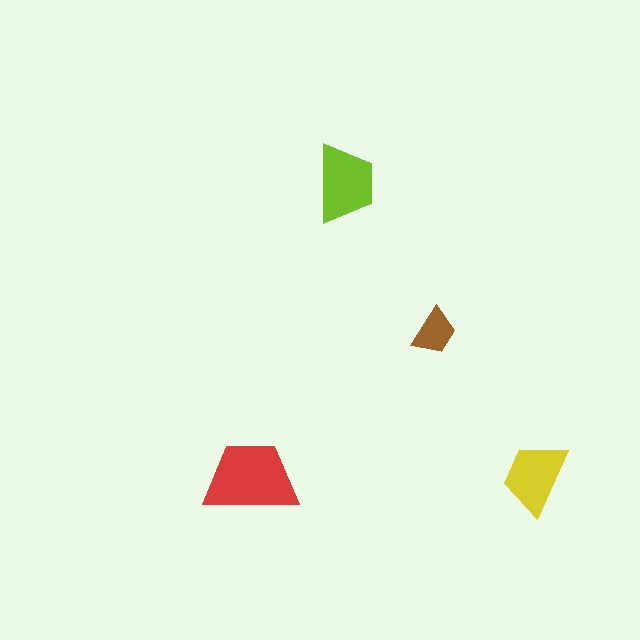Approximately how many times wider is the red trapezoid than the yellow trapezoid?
About 1.5 times wider.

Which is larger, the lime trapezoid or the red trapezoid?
The red one.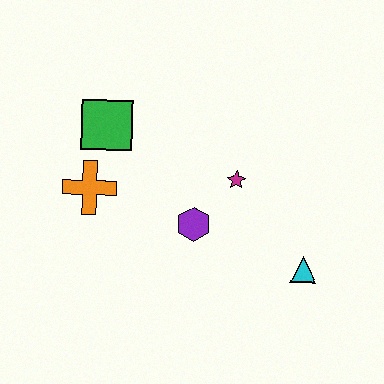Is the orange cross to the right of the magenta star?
No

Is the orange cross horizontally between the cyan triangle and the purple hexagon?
No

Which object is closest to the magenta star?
The purple hexagon is closest to the magenta star.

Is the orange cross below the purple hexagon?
No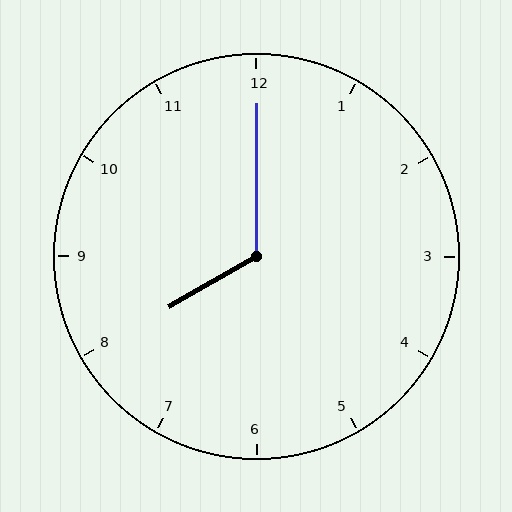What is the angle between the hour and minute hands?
Approximately 120 degrees.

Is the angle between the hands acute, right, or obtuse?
It is obtuse.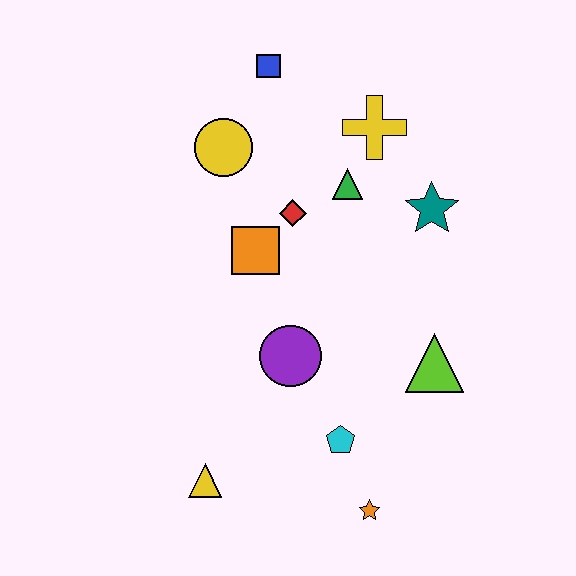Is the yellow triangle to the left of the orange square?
Yes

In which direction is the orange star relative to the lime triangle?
The orange star is below the lime triangle.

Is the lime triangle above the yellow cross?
No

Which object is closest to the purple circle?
The cyan pentagon is closest to the purple circle.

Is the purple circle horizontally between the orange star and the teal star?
No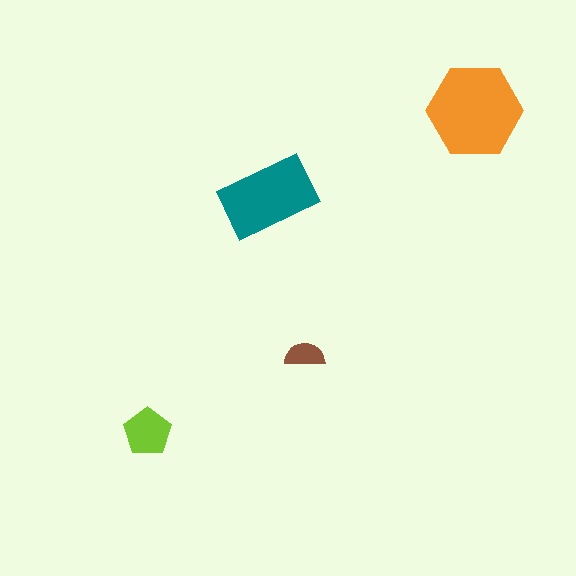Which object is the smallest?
The brown semicircle.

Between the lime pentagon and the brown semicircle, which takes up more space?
The lime pentagon.